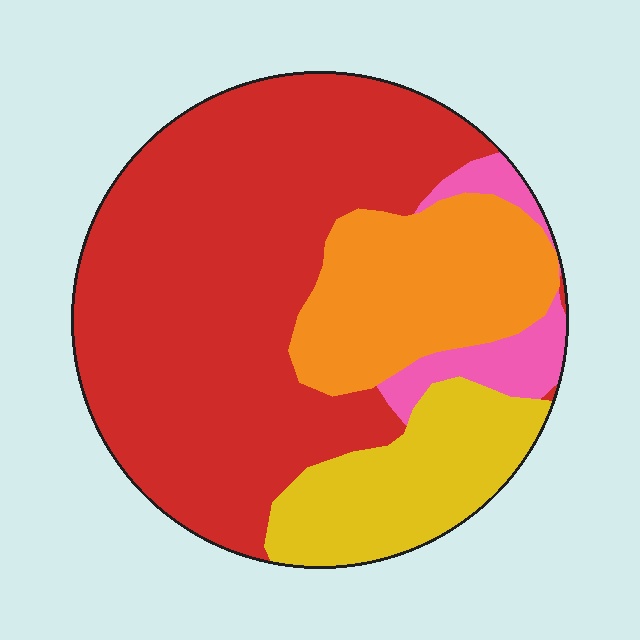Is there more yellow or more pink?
Yellow.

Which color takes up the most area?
Red, at roughly 60%.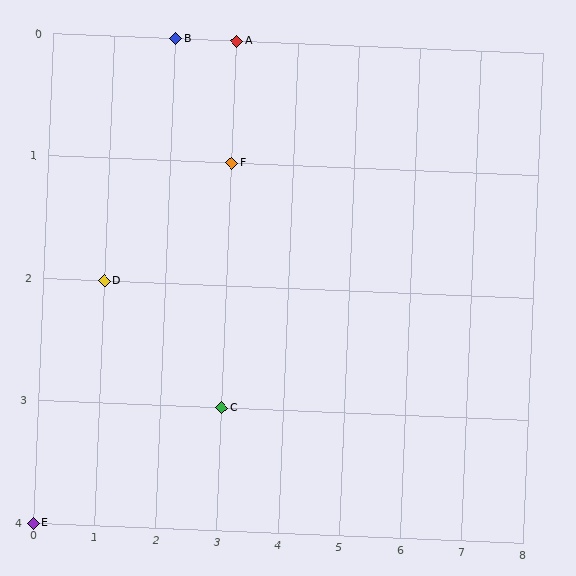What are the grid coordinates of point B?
Point B is at grid coordinates (2, 0).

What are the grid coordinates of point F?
Point F is at grid coordinates (3, 1).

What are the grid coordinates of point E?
Point E is at grid coordinates (0, 4).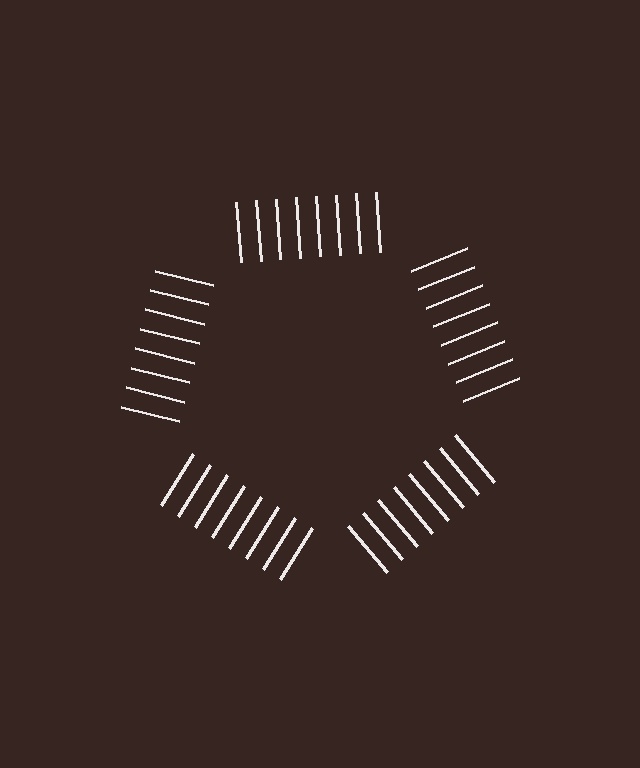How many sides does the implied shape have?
5 sides — the line-ends trace a pentagon.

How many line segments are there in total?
40 — 8 along each of the 5 edges.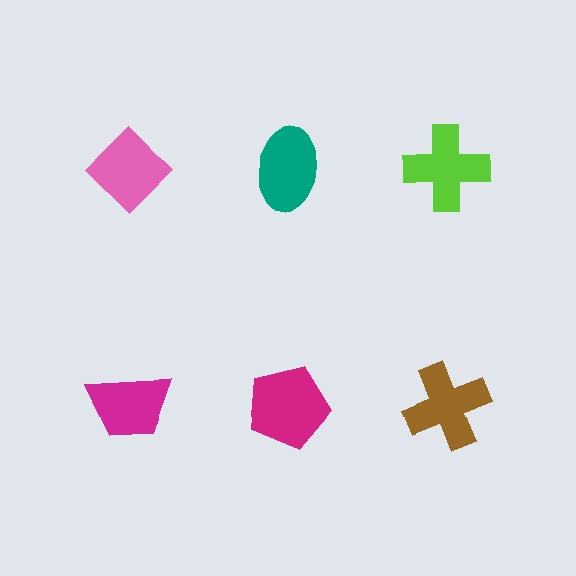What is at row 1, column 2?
A teal ellipse.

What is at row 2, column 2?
A magenta pentagon.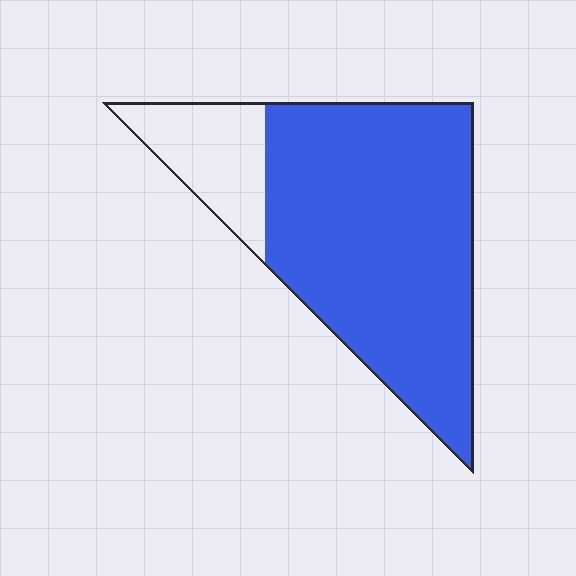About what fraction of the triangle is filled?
About four fifths (4/5).